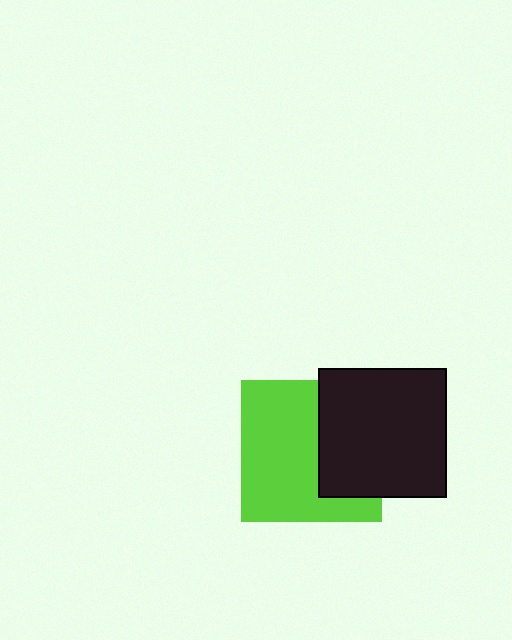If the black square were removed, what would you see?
You would see the complete lime square.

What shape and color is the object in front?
The object in front is a black square.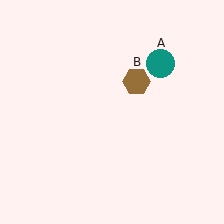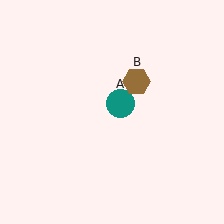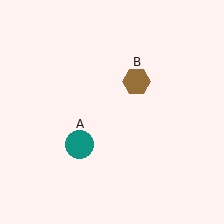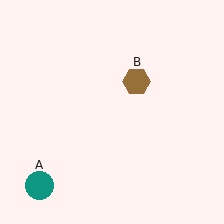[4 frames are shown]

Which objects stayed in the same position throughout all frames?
Brown hexagon (object B) remained stationary.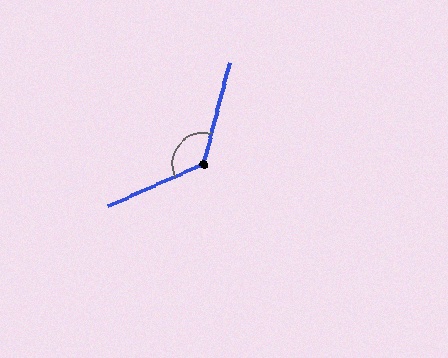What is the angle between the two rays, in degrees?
Approximately 128 degrees.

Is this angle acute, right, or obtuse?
It is obtuse.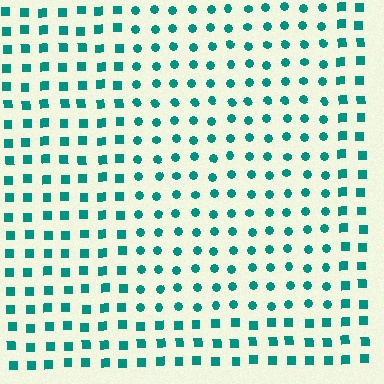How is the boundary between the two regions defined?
The boundary is defined by a change in element shape: circles inside vs. squares outside. All elements share the same color and spacing.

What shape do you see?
I see a rectangle.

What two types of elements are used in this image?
The image uses circles inside the rectangle region and squares outside it.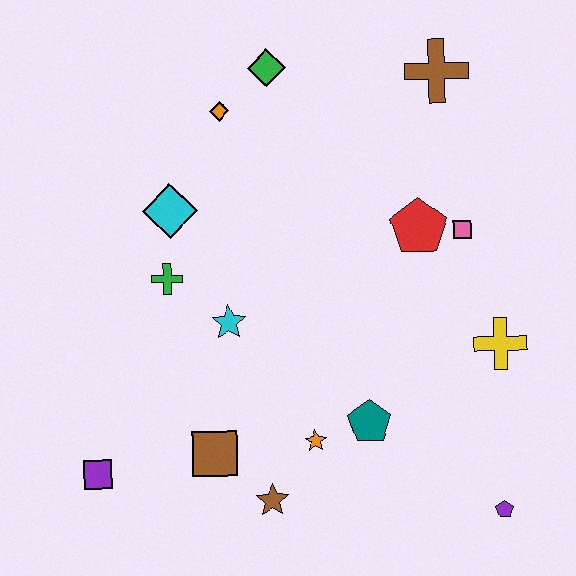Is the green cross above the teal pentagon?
Yes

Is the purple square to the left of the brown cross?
Yes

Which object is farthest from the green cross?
The purple pentagon is farthest from the green cross.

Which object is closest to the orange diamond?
The green diamond is closest to the orange diamond.